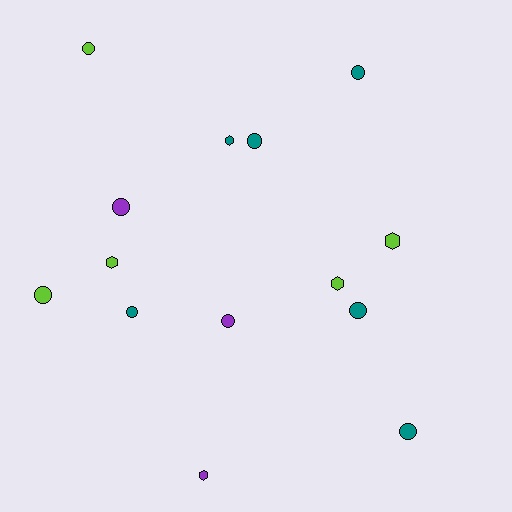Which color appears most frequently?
Teal, with 6 objects.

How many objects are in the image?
There are 14 objects.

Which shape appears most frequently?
Circle, with 9 objects.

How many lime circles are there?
There are 2 lime circles.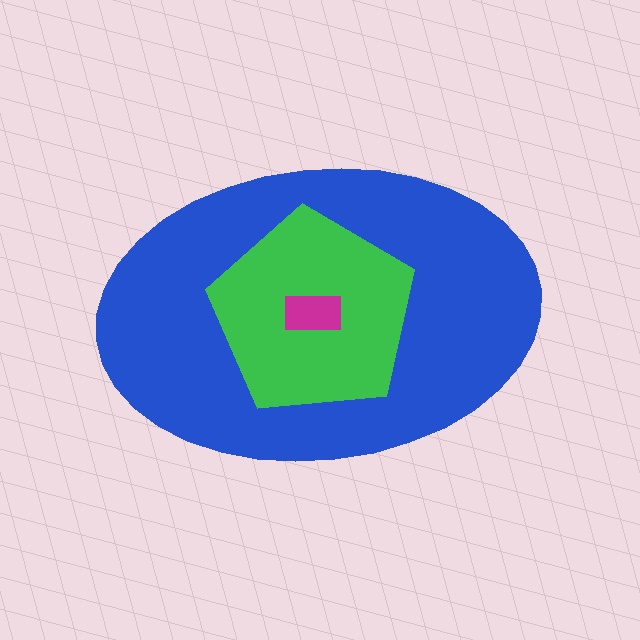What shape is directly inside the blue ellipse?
The green pentagon.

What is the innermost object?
The magenta rectangle.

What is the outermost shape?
The blue ellipse.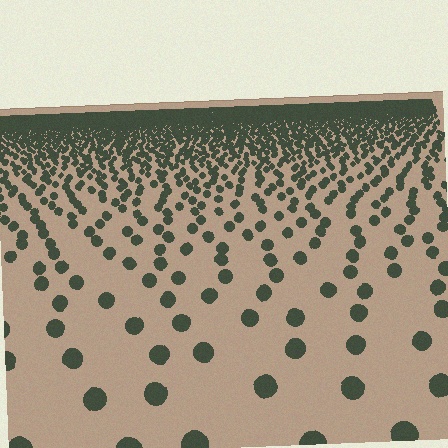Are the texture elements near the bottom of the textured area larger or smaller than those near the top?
Larger. Near the bottom, elements are closer to the viewer and appear at a bigger on-screen size.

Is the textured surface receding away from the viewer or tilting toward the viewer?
The surface is receding away from the viewer. Texture elements get smaller and denser toward the top.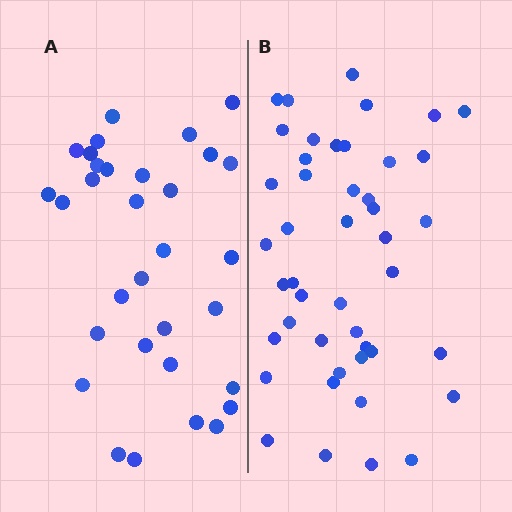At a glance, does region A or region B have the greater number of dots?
Region B (the right region) has more dots.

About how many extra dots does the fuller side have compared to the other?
Region B has approximately 15 more dots than region A.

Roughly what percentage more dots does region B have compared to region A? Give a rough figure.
About 40% more.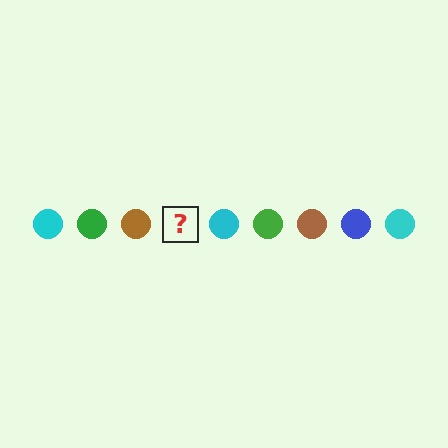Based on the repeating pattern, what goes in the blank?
The blank should be a blue circle.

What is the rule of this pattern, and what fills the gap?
The rule is that the pattern cycles through cyan, green, brown, blue circles. The gap should be filled with a blue circle.